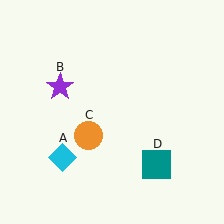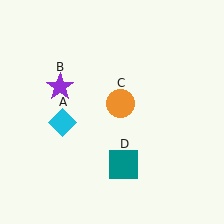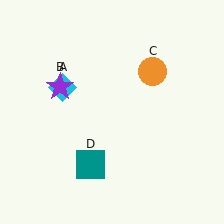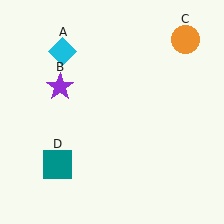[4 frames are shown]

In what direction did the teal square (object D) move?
The teal square (object D) moved left.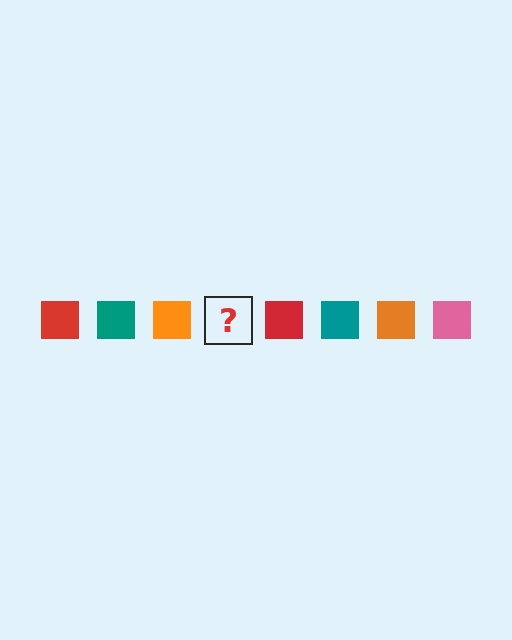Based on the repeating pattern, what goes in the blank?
The blank should be a pink square.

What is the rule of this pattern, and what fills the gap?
The rule is that the pattern cycles through red, teal, orange, pink squares. The gap should be filled with a pink square.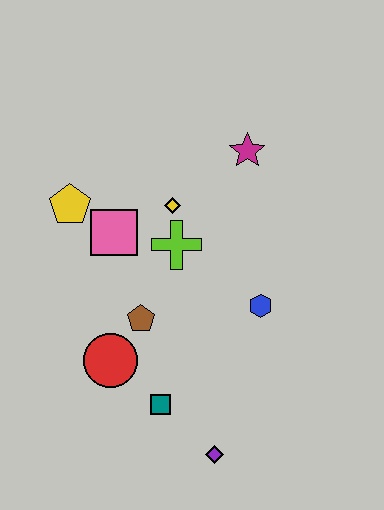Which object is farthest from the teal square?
The magenta star is farthest from the teal square.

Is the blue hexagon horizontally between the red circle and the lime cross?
No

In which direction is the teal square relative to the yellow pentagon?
The teal square is below the yellow pentagon.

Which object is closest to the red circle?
The brown pentagon is closest to the red circle.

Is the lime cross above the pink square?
No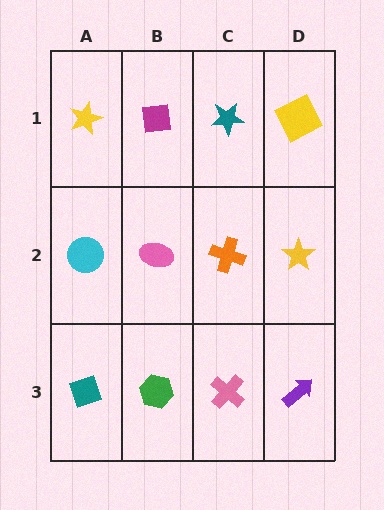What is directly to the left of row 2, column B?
A cyan circle.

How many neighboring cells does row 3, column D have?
2.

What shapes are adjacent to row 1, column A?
A cyan circle (row 2, column A), a magenta square (row 1, column B).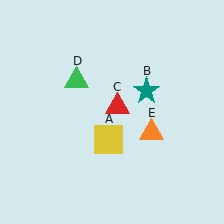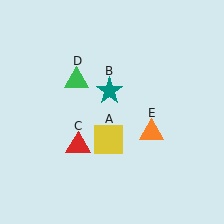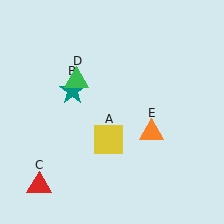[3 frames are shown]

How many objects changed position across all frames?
2 objects changed position: teal star (object B), red triangle (object C).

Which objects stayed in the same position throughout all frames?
Yellow square (object A) and green triangle (object D) and orange triangle (object E) remained stationary.